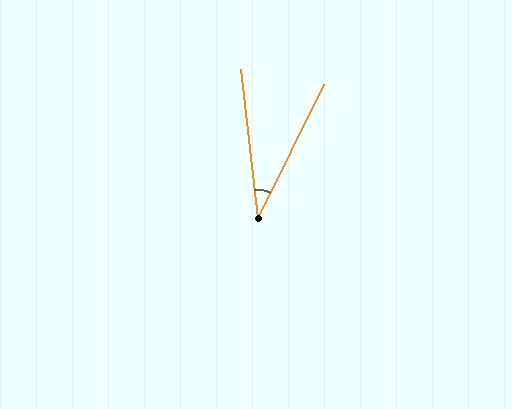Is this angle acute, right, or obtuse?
It is acute.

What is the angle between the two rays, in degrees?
Approximately 33 degrees.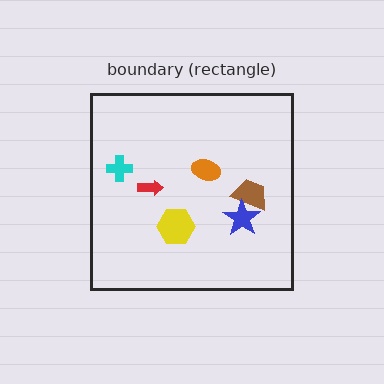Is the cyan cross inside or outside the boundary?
Inside.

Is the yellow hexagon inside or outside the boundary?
Inside.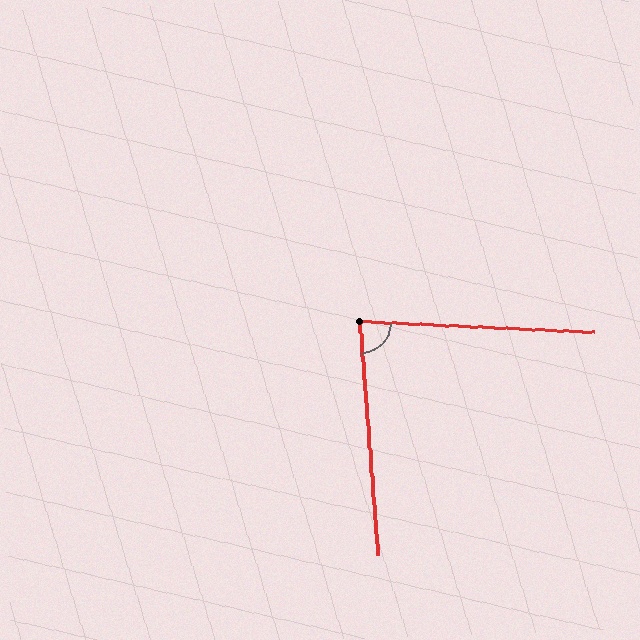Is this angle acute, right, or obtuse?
It is acute.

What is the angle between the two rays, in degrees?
Approximately 83 degrees.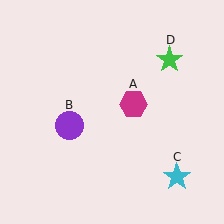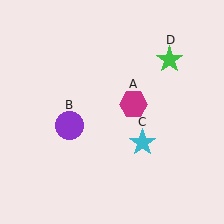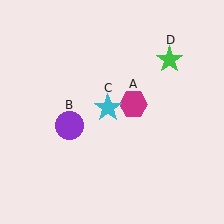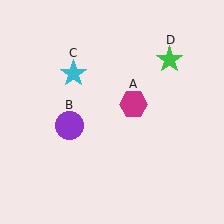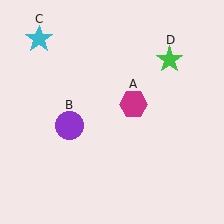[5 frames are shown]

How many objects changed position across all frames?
1 object changed position: cyan star (object C).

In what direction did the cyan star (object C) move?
The cyan star (object C) moved up and to the left.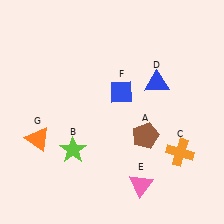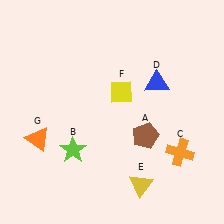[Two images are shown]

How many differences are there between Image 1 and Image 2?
There are 2 differences between the two images.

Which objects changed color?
E changed from pink to yellow. F changed from blue to yellow.